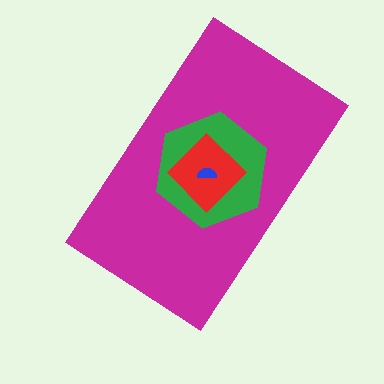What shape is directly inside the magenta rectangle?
The green hexagon.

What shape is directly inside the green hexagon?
The red diamond.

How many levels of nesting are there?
4.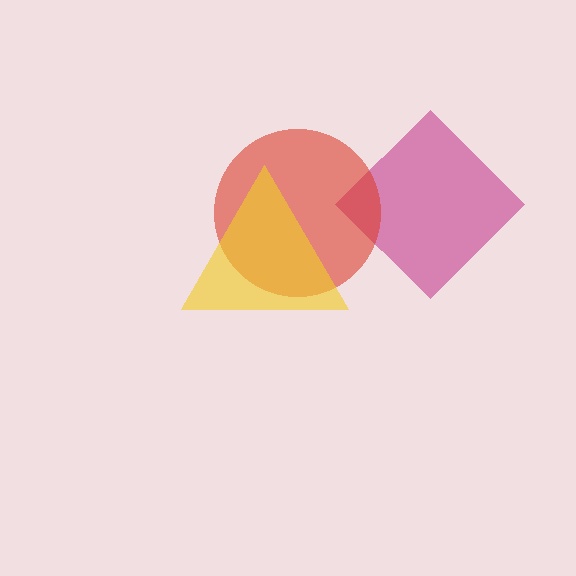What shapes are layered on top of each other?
The layered shapes are: a magenta diamond, a red circle, a yellow triangle.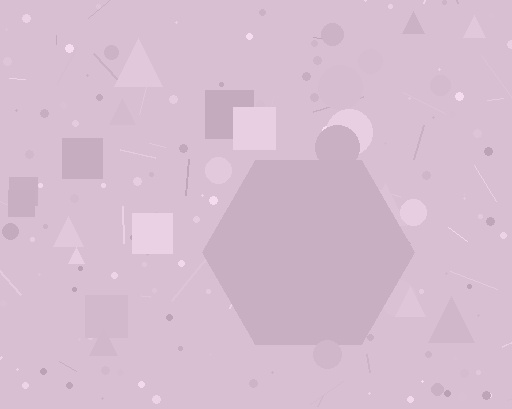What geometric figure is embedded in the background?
A hexagon is embedded in the background.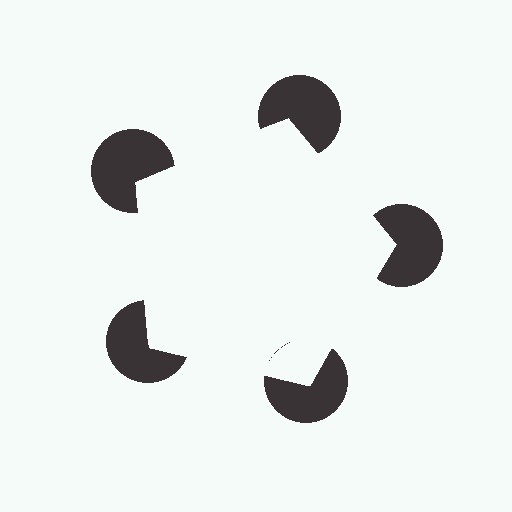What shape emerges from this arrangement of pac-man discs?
An illusory pentagon — its edges are inferred from the aligned wedge cuts in the pac-man discs, not physically drawn.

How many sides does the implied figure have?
5 sides.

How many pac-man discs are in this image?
There are 5 — one at each vertex of the illusory pentagon.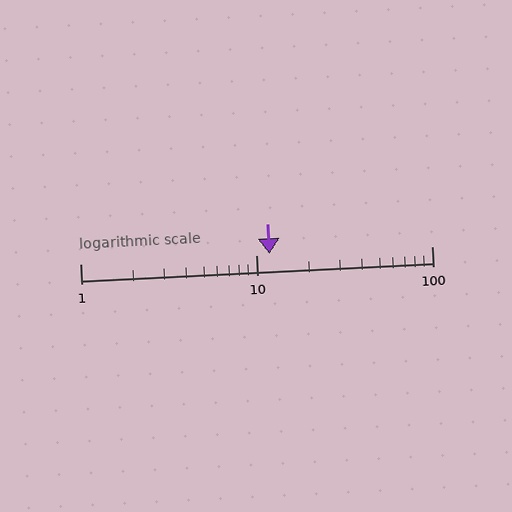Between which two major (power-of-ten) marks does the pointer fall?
The pointer is between 10 and 100.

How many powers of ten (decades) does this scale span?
The scale spans 2 decades, from 1 to 100.